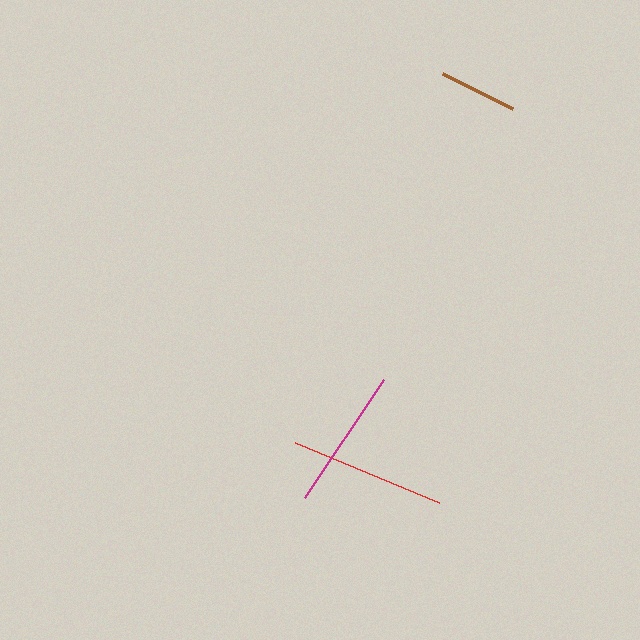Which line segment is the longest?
The red line is the longest at approximately 156 pixels.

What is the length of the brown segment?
The brown segment is approximately 79 pixels long.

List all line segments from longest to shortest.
From longest to shortest: red, magenta, brown.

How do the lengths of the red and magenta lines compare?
The red and magenta lines are approximately the same length.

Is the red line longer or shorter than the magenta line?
The red line is longer than the magenta line.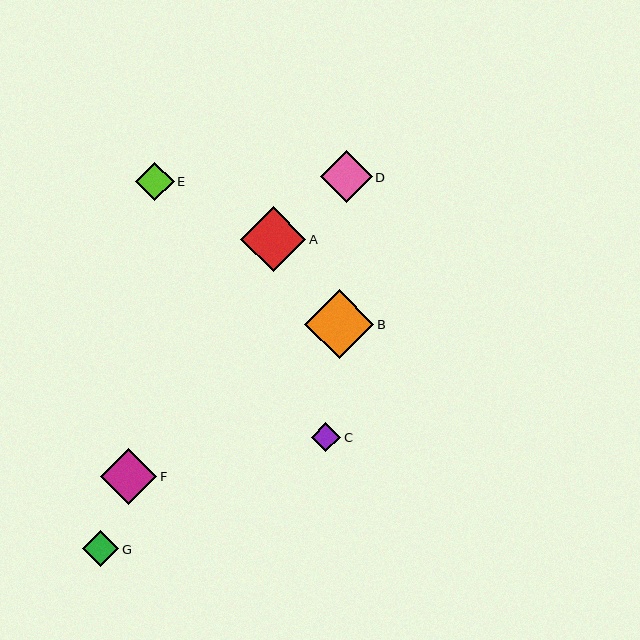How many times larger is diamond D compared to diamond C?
Diamond D is approximately 1.8 times the size of diamond C.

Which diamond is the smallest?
Diamond C is the smallest with a size of approximately 29 pixels.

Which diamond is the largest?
Diamond B is the largest with a size of approximately 69 pixels.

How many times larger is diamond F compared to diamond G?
Diamond F is approximately 1.6 times the size of diamond G.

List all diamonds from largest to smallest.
From largest to smallest: B, A, F, D, E, G, C.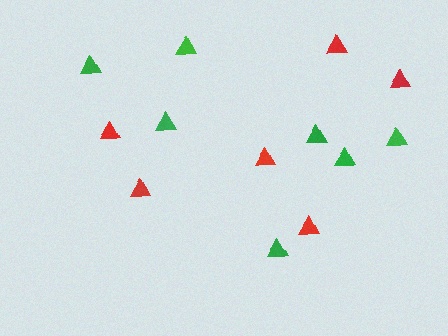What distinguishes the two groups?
There are 2 groups: one group of green triangles (7) and one group of red triangles (6).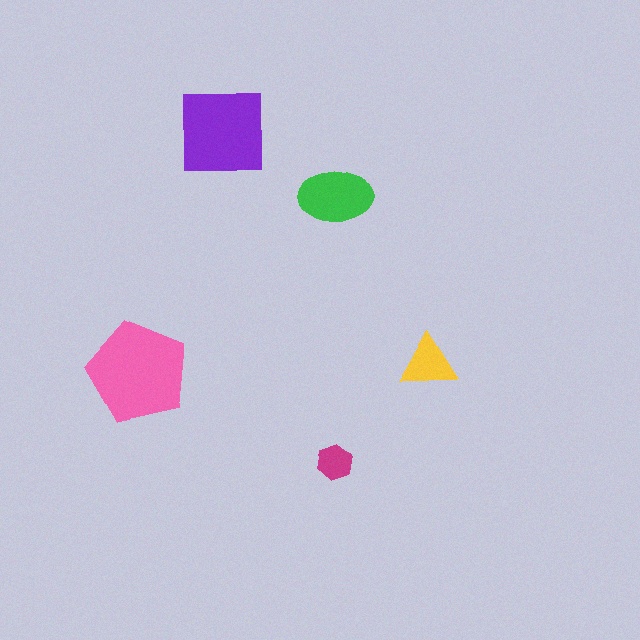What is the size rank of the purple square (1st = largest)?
2nd.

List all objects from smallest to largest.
The magenta hexagon, the yellow triangle, the green ellipse, the purple square, the pink pentagon.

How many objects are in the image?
There are 5 objects in the image.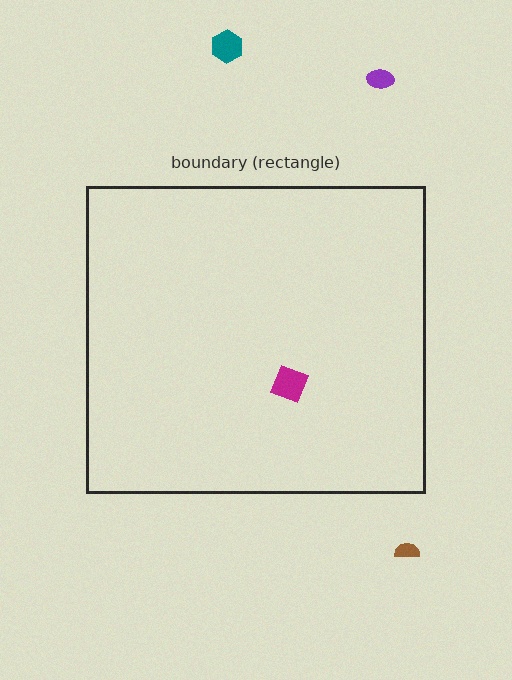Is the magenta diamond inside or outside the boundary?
Inside.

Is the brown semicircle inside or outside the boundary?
Outside.